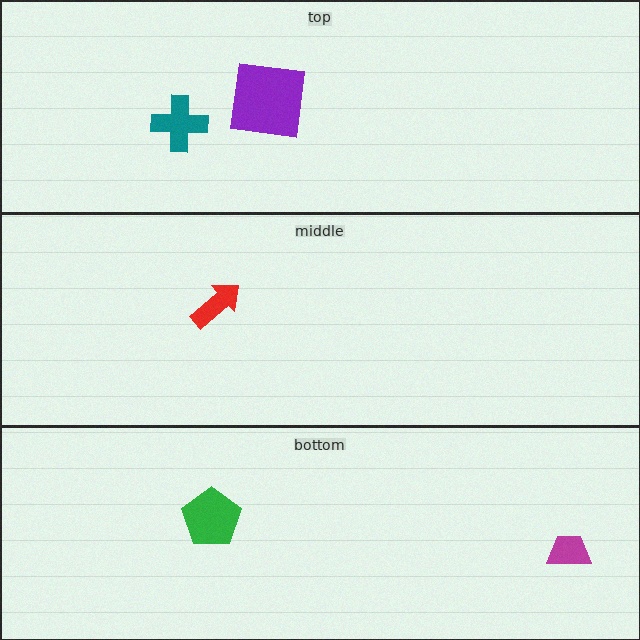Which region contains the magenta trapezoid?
The bottom region.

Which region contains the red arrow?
The middle region.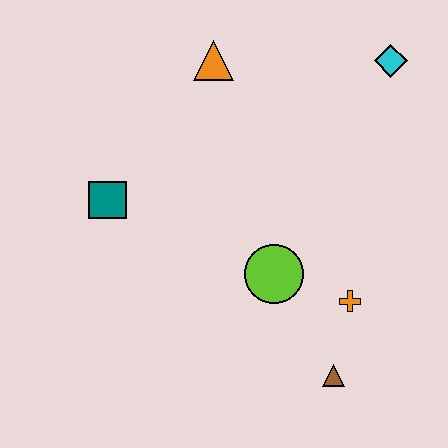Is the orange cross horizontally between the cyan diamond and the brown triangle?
Yes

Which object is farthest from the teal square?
The cyan diamond is farthest from the teal square.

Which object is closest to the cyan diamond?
The orange triangle is closest to the cyan diamond.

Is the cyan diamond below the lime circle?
No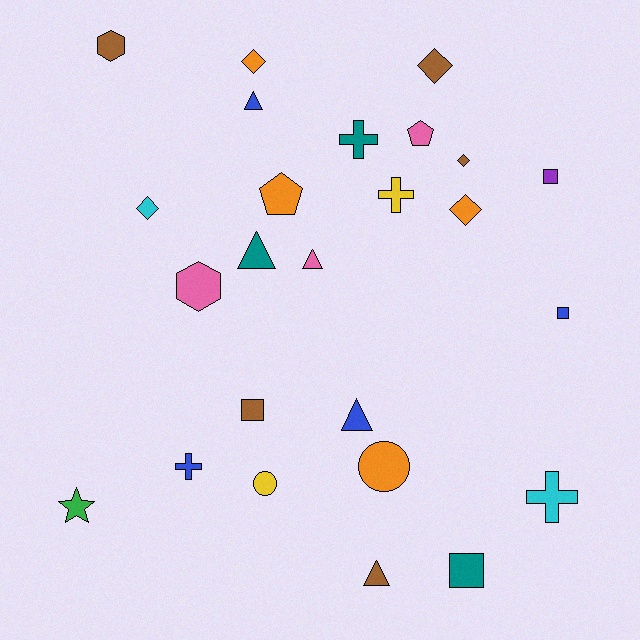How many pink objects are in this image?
There are 3 pink objects.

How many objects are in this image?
There are 25 objects.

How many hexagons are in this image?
There are 2 hexagons.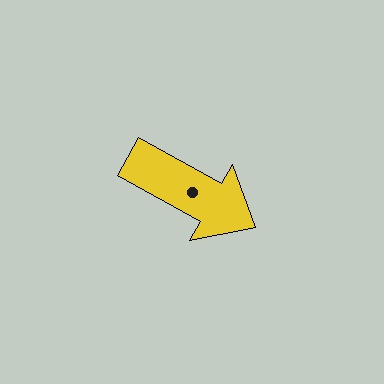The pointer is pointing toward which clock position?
Roughly 4 o'clock.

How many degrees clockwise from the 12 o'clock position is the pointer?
Approximately 119 degrees.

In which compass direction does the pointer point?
Southeast.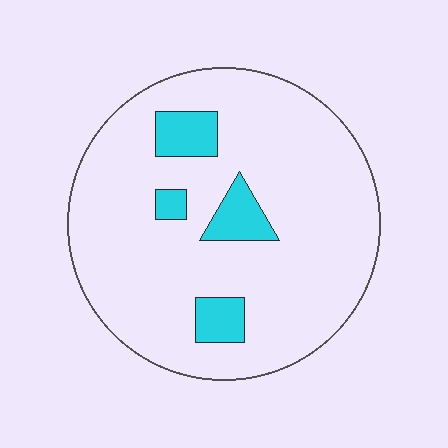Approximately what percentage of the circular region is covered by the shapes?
Approximately 10%.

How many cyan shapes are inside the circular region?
4.